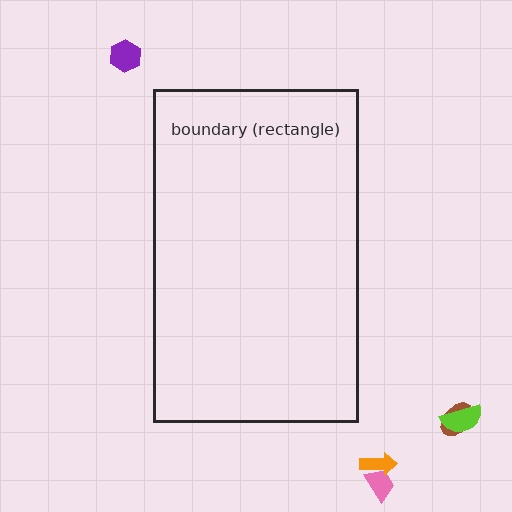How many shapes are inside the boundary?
0 inside, 5 outside.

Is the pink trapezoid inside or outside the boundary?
Outside.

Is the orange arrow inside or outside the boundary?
Outside.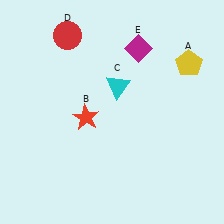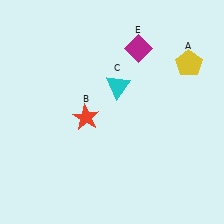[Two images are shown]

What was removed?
The red circle (D) was removed in Image 2.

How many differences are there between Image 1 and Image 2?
There is 1 difference between the two images.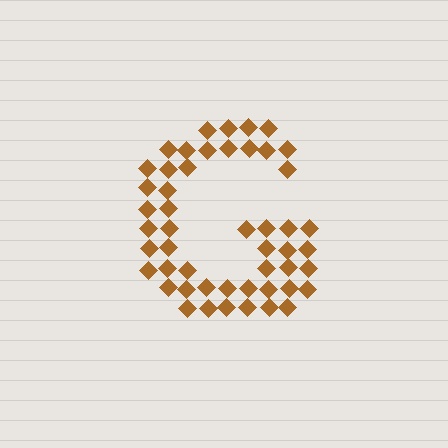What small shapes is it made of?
It is made of small diamonds.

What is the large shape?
The large shape is the letter G.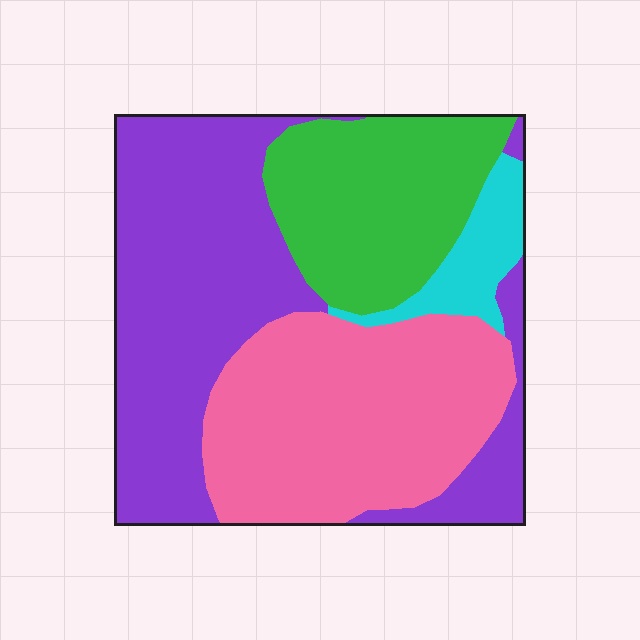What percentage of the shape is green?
Green takes up about one fifth (1/5) of the shape.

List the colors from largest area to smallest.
From largest to smallest: purple, pink, green, cyan.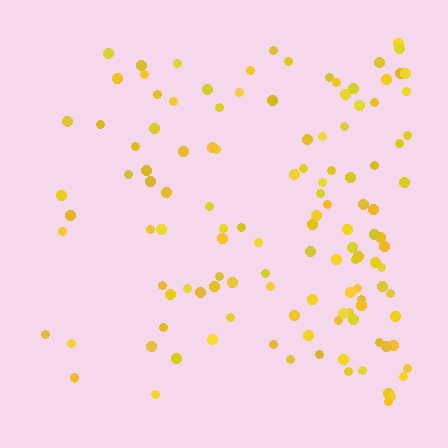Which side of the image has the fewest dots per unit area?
The left.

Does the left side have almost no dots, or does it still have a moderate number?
Still a moderate number, just noticeably fewer than the right.